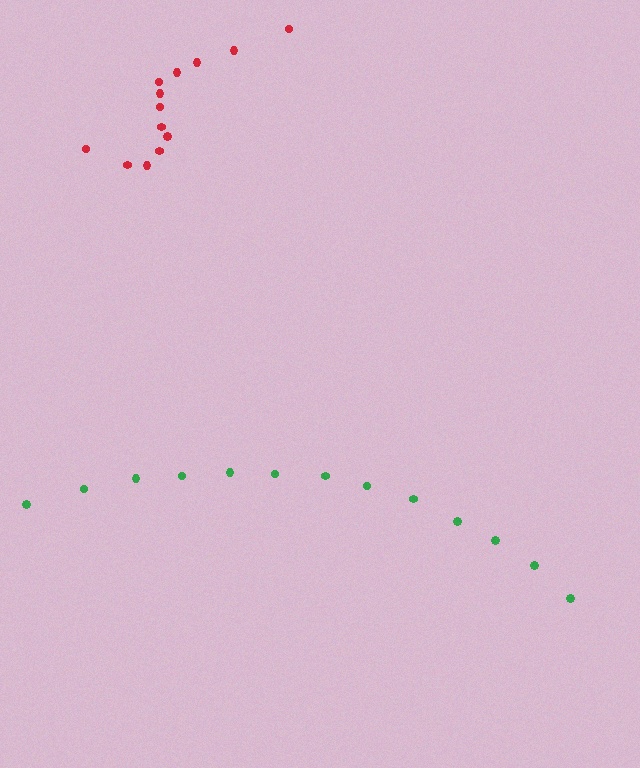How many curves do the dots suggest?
There are 2 distinct paths.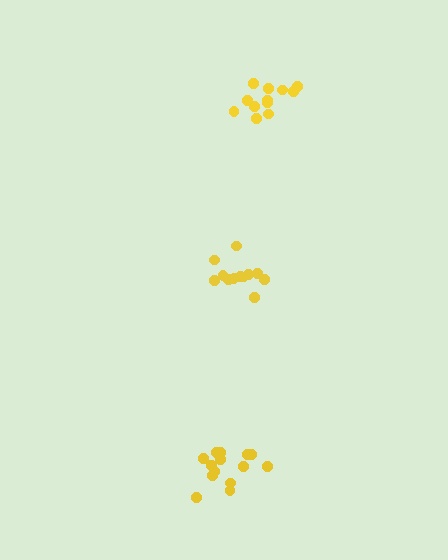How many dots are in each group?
Group 1: 15 dots, Group 2: 12 dots, Group 3: 12 dots (39 total).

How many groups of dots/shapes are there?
There are 3 groups.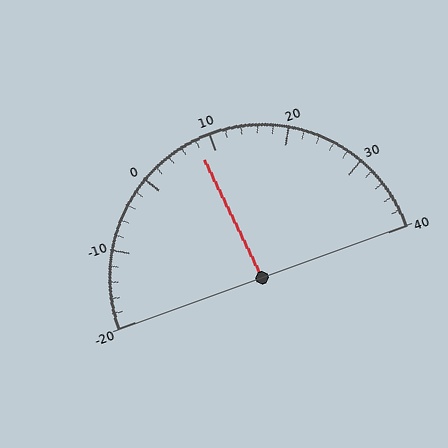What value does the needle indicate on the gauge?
The needle indicates approximately 8.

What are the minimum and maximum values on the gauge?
The gauge ranges from -20 to 40.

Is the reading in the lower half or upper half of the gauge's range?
The reading is in the lower half of the range (-20 to 40).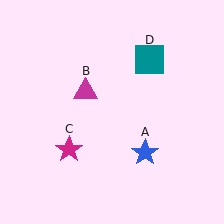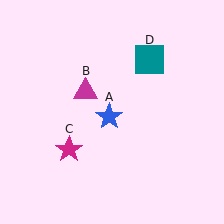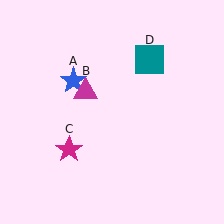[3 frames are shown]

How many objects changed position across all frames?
1 object changed position: blue star (object A).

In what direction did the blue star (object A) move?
The blue star (object A) moved up and to the left.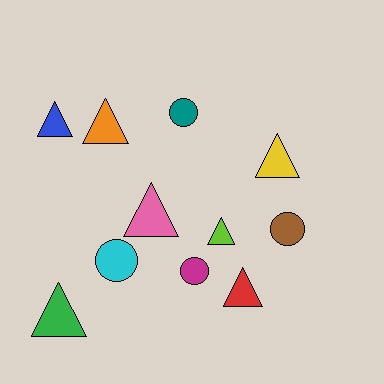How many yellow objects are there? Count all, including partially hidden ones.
There is 1 yellow object.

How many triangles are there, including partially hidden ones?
There are 7 triangles.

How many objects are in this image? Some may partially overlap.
There are 11 objects.